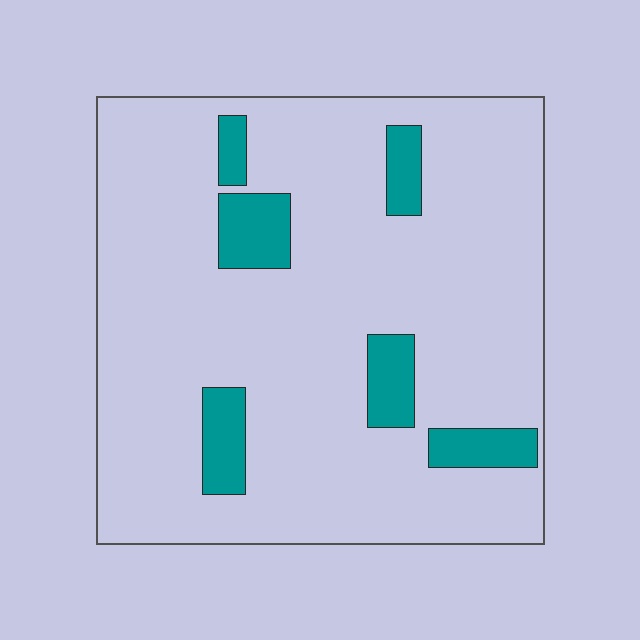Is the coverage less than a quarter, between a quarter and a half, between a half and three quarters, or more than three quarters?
Less than a quarter.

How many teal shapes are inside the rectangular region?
6.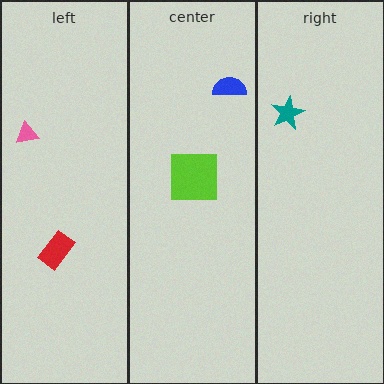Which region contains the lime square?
The center region.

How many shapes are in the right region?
1.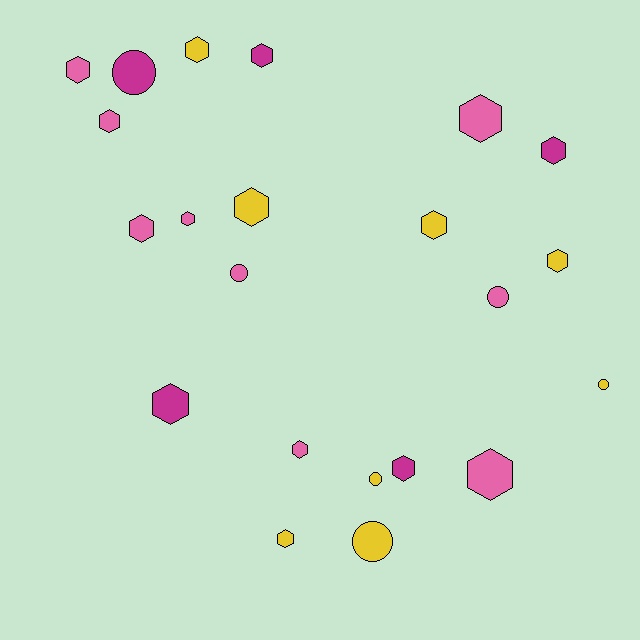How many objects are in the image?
There are 22 objects.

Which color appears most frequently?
Pink, with 9 objects.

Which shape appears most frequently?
Hexagon, with 16 objects.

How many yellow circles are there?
There are 3 yellow circles.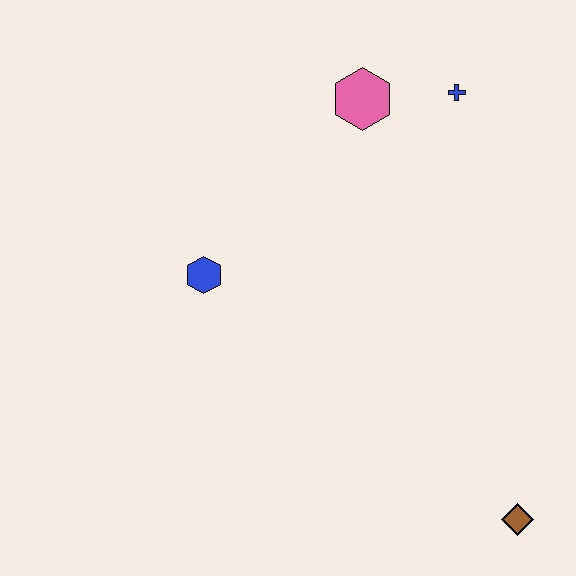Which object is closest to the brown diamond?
The blue hexagon is closest to the brown diamond.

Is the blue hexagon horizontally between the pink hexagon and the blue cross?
No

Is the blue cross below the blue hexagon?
No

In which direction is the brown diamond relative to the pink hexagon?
The brown diamond is below the pink hexagon.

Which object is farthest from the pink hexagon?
The brown diamond is farthest from the pink hexagon.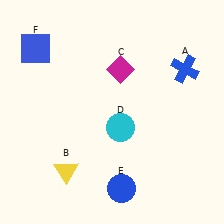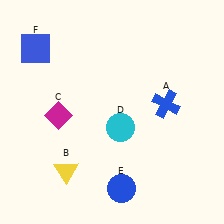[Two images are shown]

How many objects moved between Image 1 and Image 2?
2 objects moved between the two images.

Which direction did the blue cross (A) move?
The blue cross (A) moved down.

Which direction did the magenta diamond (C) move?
The magenta diamond (C) moved left.